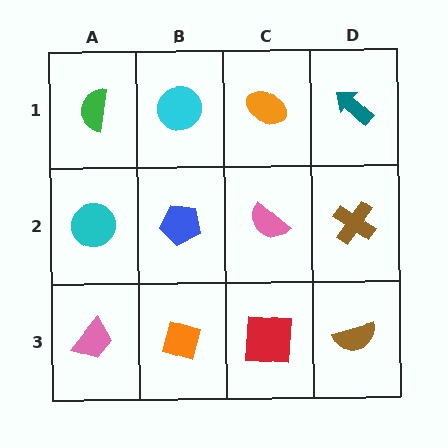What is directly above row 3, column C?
A pink semicircle.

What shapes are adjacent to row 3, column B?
A blue pentagon (row 2, column B), a pink trapezoid (row 3, column A), a red square (row 3, column C).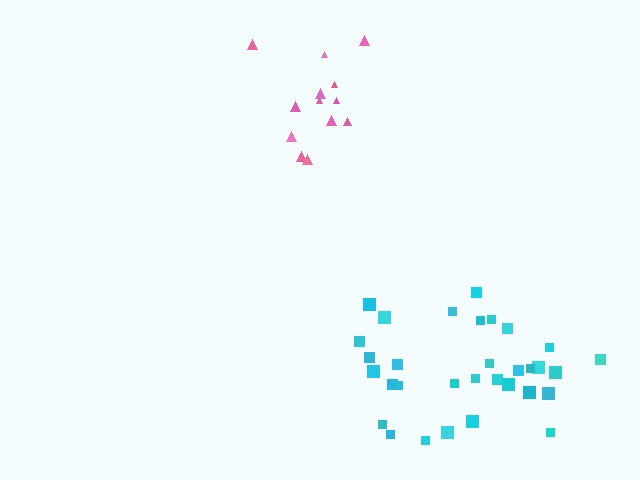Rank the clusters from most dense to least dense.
cyan, pink.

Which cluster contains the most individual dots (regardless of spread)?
Cyan (32).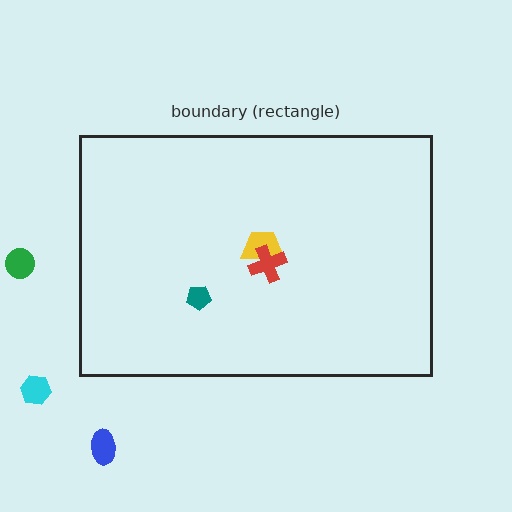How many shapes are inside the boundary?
3 inside, 3 outside.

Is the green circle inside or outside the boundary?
Outside.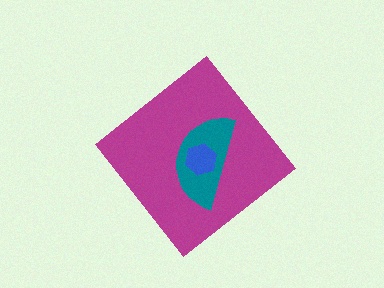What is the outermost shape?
The magenta diamond.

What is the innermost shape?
The blue hexagon.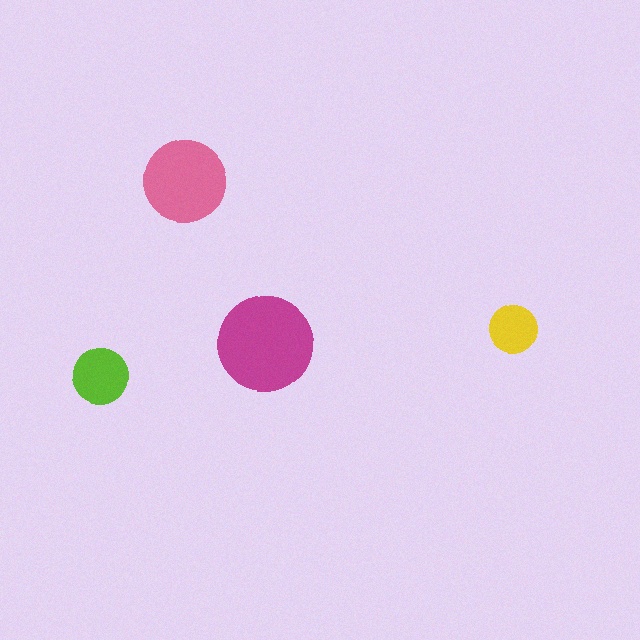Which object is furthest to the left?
The lime circle is leftmost.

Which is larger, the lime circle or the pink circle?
The pink one.